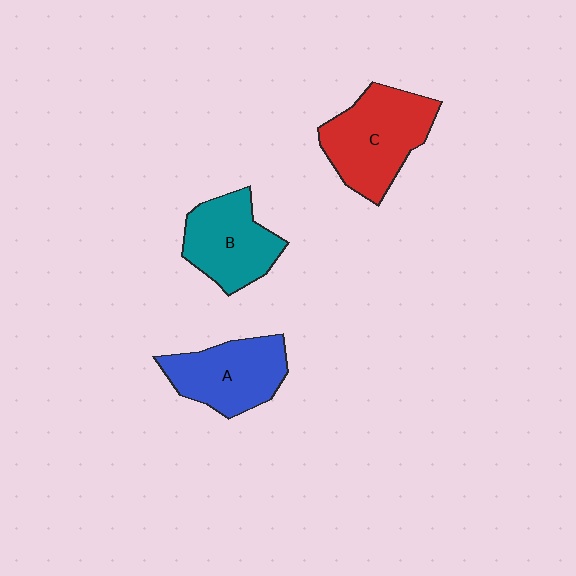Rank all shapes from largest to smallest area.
From largest to smallest: C (red), A (blue), B (teal).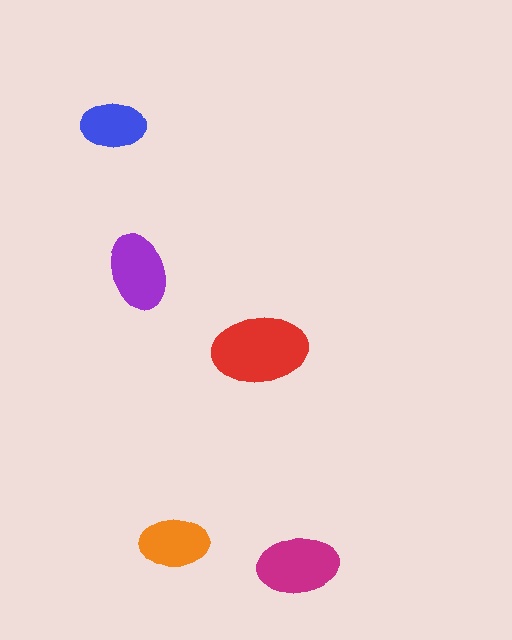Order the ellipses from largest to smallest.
the red one, the magenta one, the purple one, the orange one, the blue one.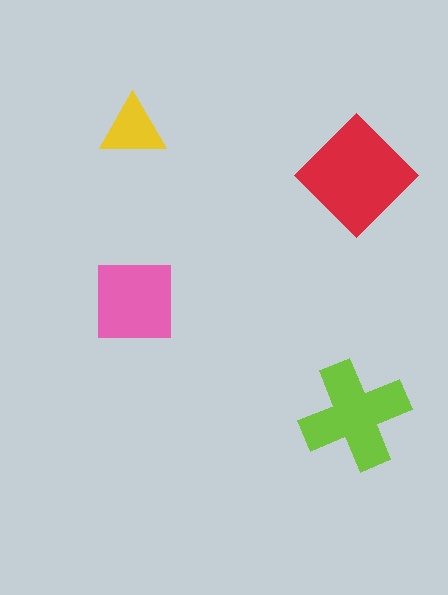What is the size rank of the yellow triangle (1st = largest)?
4th.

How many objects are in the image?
There are 4 objects in the image.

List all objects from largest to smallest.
The red diamond, the lime cross, the pink square, the yellow triangle.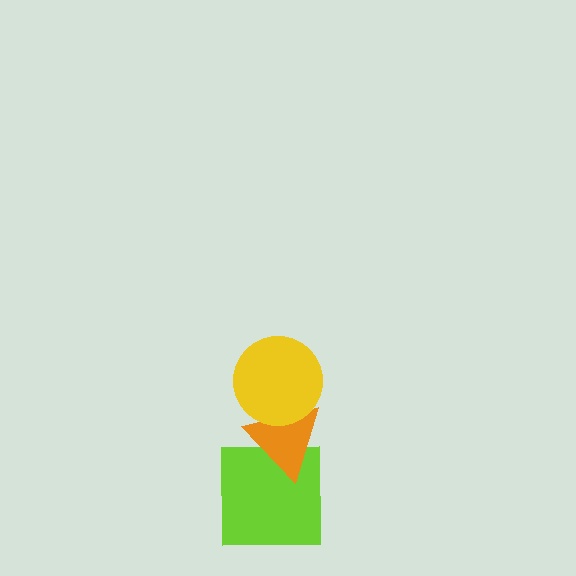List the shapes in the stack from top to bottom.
From top to bottom: the yellow circle, the orange triangle, the lime square.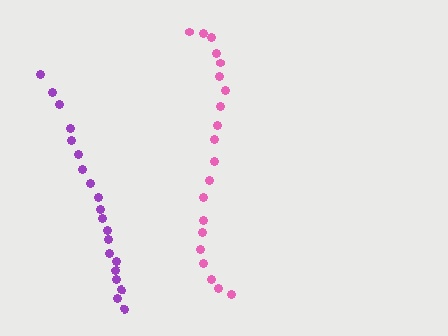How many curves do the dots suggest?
There are 2 distinct paths.